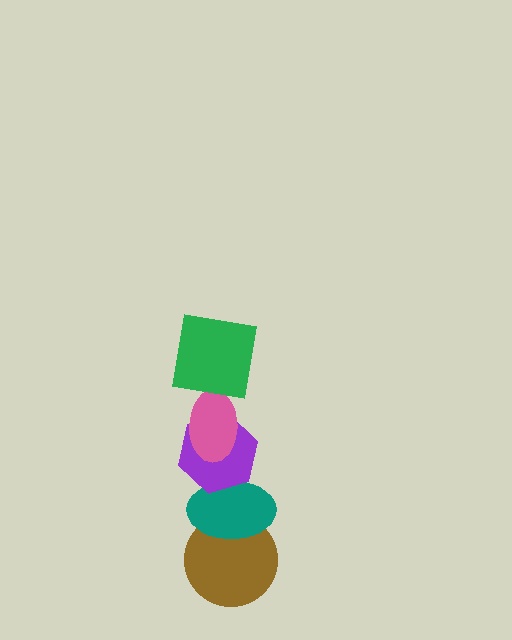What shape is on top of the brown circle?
The teal ellipse is on top of the brown circle.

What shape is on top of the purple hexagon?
The pink ellipse is on top of the purple hexagon.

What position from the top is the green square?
The green square is 1st from the top.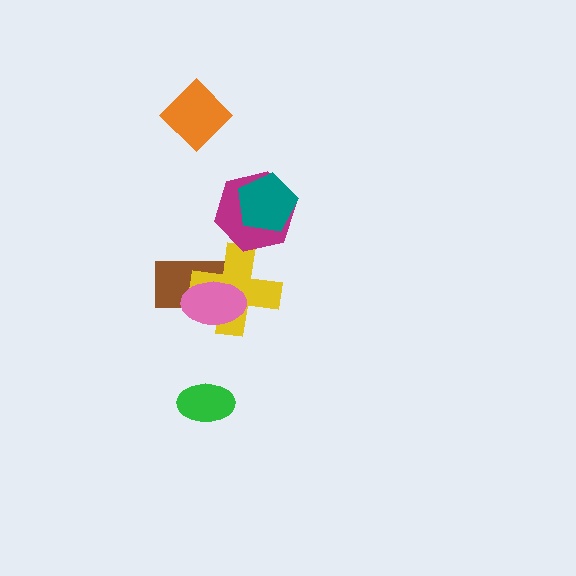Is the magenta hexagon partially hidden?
Yes, it is partially covered by another shape.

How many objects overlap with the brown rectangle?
2 objects overlap with the brown rectangle.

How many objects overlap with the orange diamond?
0 objects overlap with the orange diamond.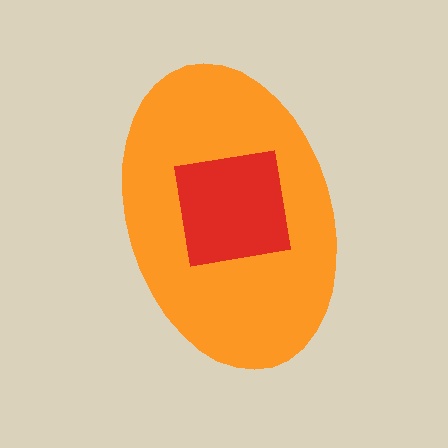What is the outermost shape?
The orange ellipse.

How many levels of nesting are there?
2.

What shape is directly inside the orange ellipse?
The red square.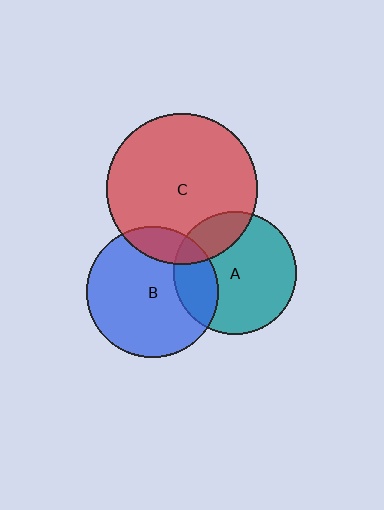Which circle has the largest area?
Circle C (red).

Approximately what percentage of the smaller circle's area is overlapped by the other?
Approximately 20%.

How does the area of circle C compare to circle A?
Approximately 1.5 times.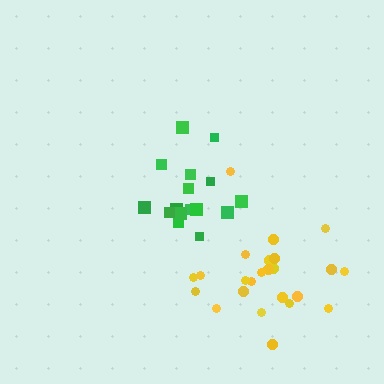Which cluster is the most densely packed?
Green.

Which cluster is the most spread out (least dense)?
Yellow.